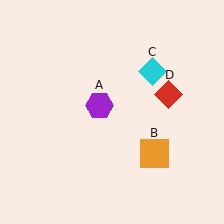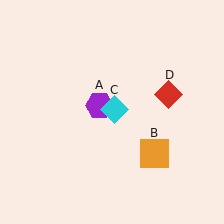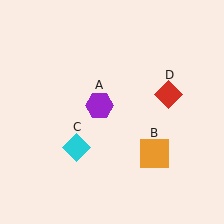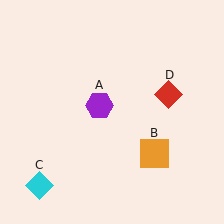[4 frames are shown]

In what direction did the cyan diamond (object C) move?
The cyan diamond (object C) moved down and to the left.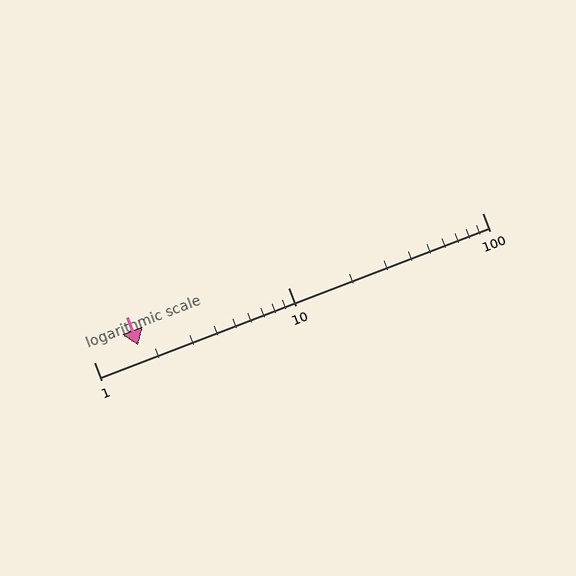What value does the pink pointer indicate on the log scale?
The pointer indicates approximately 1.7.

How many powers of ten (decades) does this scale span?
The scale spans 2 decades, from 1 to 100.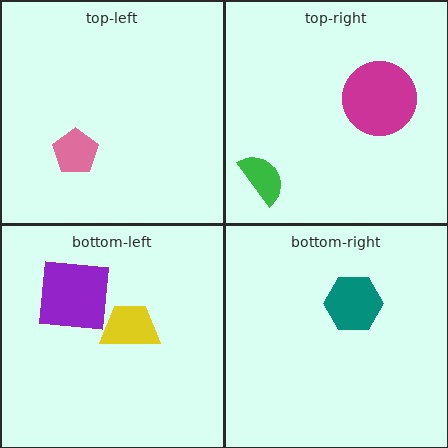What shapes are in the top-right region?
The green semicircle, the magenta circle.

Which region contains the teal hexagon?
The bottom-right region.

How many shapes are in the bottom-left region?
2.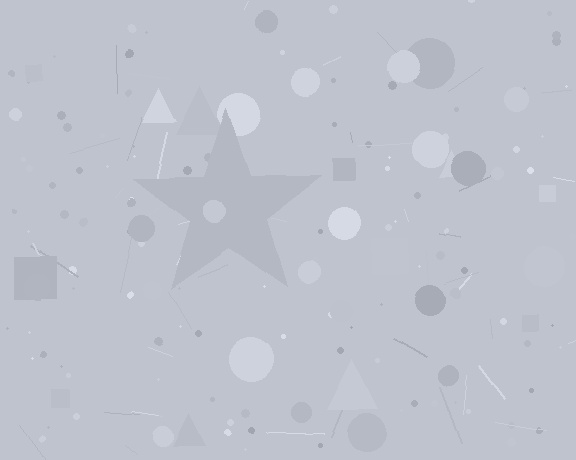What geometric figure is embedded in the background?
A star is embedded in the background.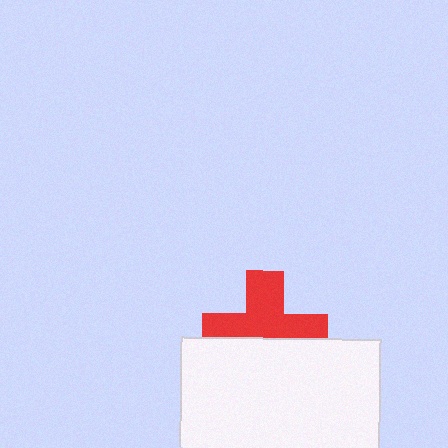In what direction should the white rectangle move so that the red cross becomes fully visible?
The white rectangle should move down. That is the shortest direction to clear the overlap and leave the red cross fully visible.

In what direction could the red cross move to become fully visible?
The red cross could move up. That would shift it out from behind the white rectangle entirely.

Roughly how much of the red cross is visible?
About half of it is visible (roughly 58%).